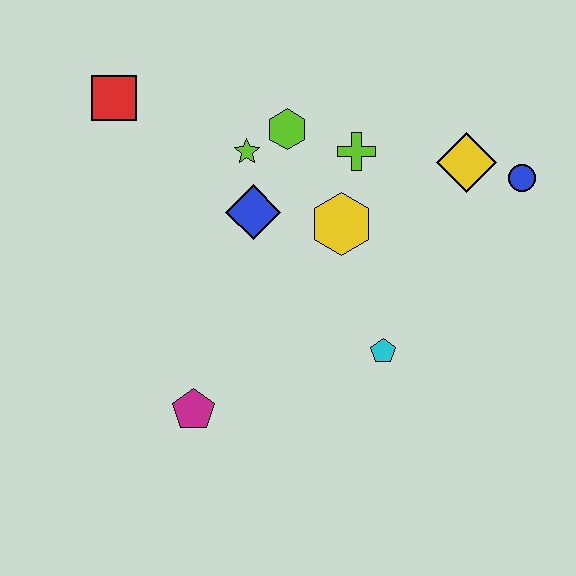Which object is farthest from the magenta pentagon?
The blue circle is farthest from the magenta pentagon.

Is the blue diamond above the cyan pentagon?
Yes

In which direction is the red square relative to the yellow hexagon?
The red square is to the left of the yellow hexagon.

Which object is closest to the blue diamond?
The lime star is closest to the blue diamond.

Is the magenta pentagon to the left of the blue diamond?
Yes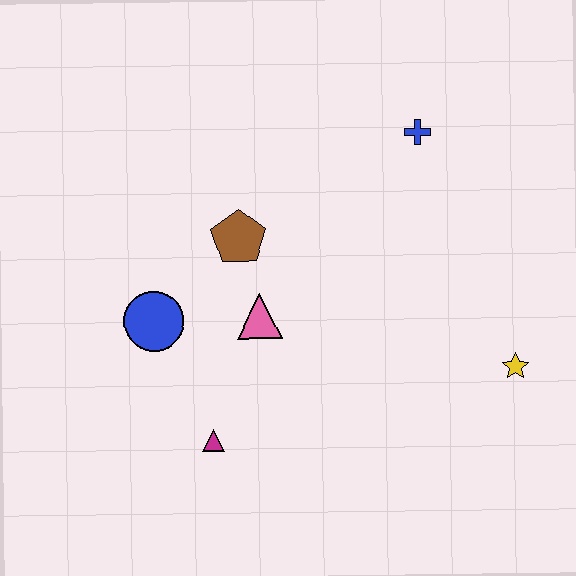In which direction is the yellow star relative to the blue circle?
The yellow star is to the right of the blue circle.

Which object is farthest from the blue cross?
The magenta triangle is farthest from the blue cross.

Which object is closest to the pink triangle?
The brown pentagon is closest to the pink triangle.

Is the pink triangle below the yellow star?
No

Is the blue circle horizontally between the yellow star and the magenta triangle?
No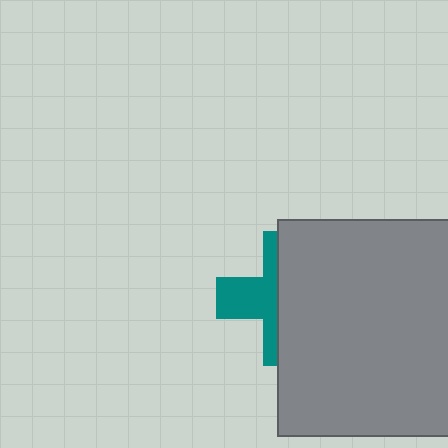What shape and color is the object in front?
The object in front is a gray rectangle.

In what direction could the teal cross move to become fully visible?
The teal cross could move left. That would shift it out from behind the gray rectangle entirely.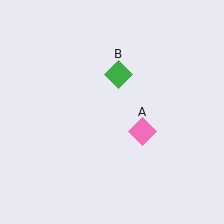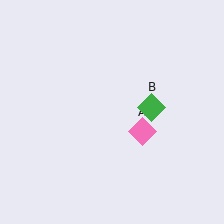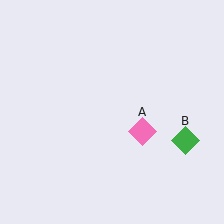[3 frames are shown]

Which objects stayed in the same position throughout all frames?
Pink diamond (object A) remained stationary.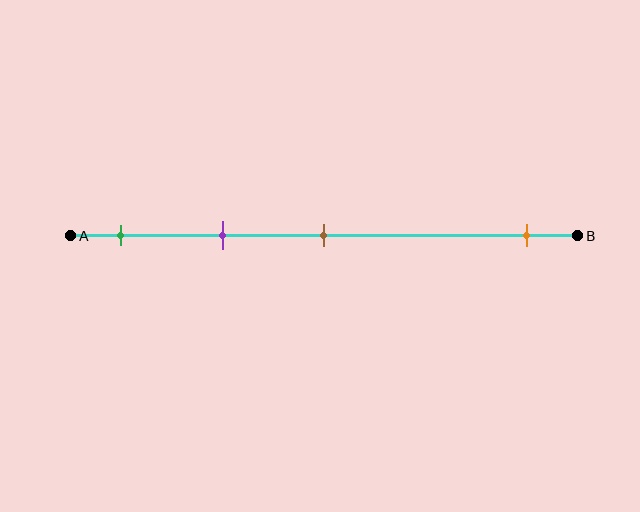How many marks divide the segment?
There are 4 marks dividing the segment.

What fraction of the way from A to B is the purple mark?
The purple mark is approximately 30% (0.3) of the way from A to B.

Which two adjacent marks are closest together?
The green and purple marks are the closest adjacent pair.